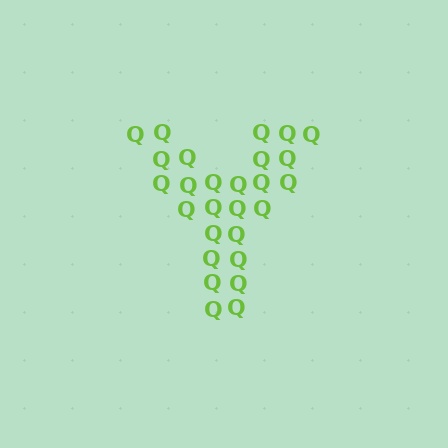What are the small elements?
The small elements are letter Q's.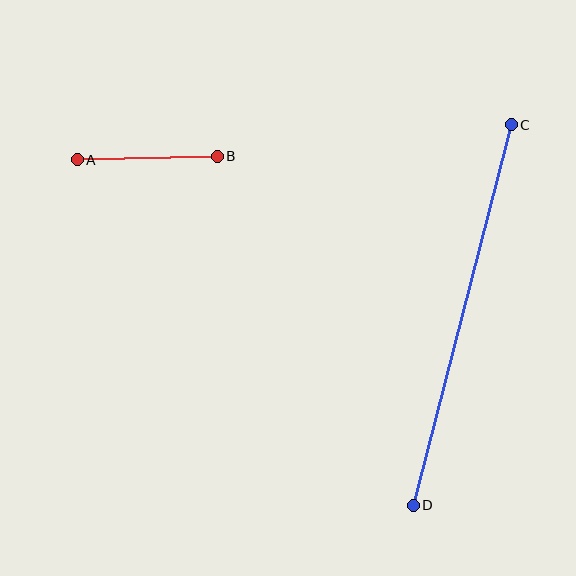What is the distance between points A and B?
The distance is approximately 140 pixels.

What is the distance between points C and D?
The distance is approximately 393 pixels.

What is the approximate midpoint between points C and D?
The midpoint is at approximately (462, 315) pixels.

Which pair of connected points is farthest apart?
Points C and D are farthest apart.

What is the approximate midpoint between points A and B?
The midpoint is at approximately (147, 158) pixels.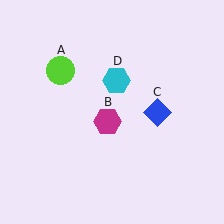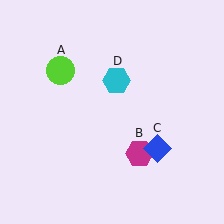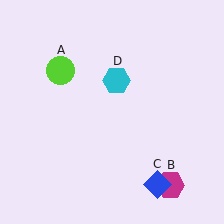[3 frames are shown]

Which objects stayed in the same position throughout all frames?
Lime circle (object A) and cyan hexagon (object D) remained stationary.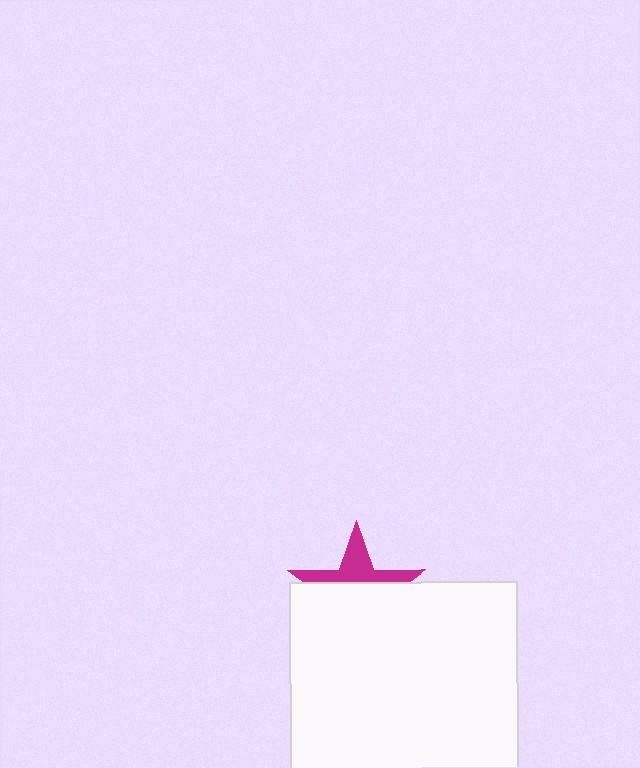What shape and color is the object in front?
The object in front is a white square.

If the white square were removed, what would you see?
You would see the complete magenta star.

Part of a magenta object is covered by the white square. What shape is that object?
It is a star.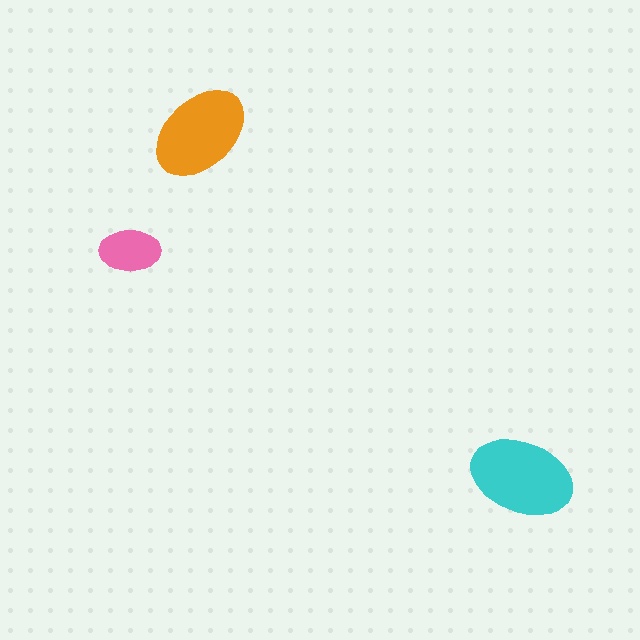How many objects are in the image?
There are 3 objects in the image.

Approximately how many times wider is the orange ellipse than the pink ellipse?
About 1.5 times wider.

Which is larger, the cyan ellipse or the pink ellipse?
The cyan one.